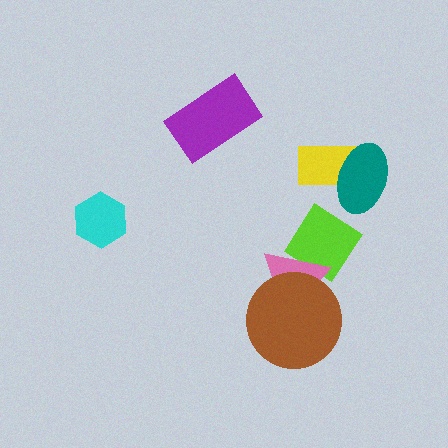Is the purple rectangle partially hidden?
No, no other shape covers it.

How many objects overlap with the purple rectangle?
0 objects overlap with the purple rectangle.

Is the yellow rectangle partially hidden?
Yes, it is partially covered by another shape.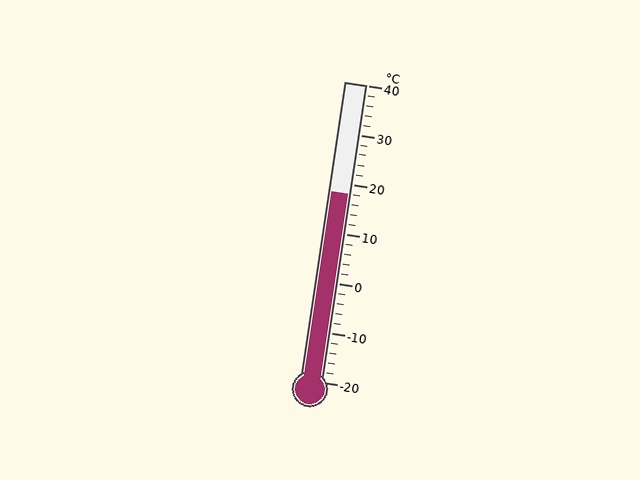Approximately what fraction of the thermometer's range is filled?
The thermometer is filled to approximately 65% of its range.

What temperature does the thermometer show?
The thermometer shows approximately 18°C.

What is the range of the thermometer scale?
The thermometer scale ranges from -20°C to 40°C.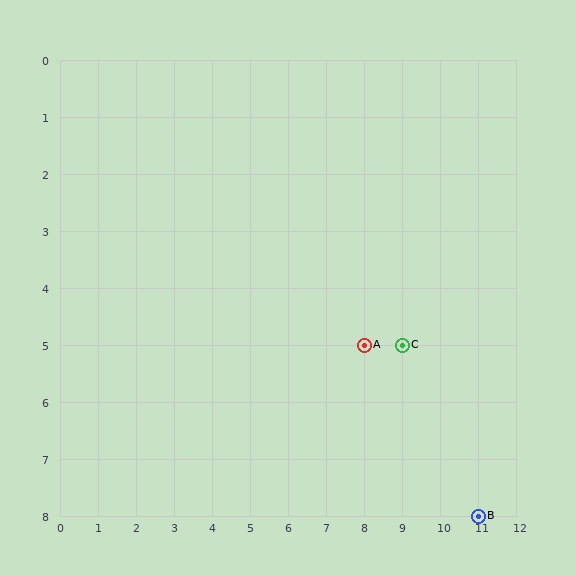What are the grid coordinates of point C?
Point C is at grid coordinates (9, 5).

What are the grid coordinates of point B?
Point B is at grid coordinates (11, 8).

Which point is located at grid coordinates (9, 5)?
Point C is at (9, 5).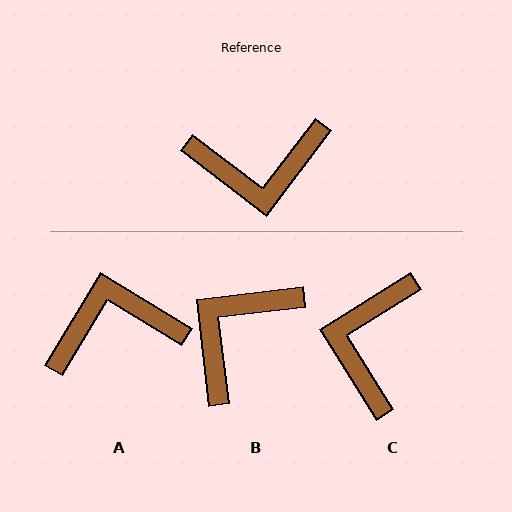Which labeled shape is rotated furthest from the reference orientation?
A, about 174 degrees away.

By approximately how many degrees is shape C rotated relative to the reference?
Approximately 111 degrees clockwise.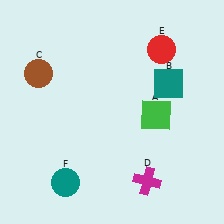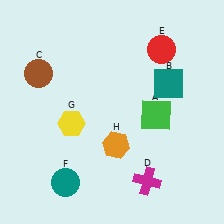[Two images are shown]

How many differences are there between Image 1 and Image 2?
There are 2 differences between the two images.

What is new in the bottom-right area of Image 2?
An orange hexagon (H) was added in the bottom-right area of Image 2.